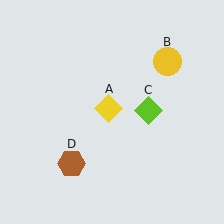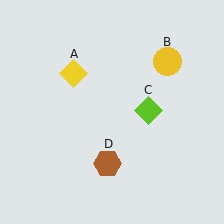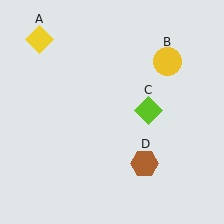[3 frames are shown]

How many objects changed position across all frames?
2 objects changed position: yellow diamond (object A), brown hexagon (object D).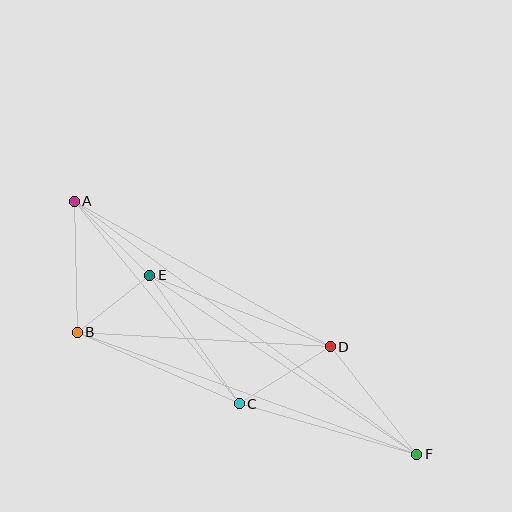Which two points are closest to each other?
Points B and E are closest to each other.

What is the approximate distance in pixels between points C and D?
The distance between C and D is approximately 107 pixels.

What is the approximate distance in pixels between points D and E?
The distance between D and E is approximately 194 pixels.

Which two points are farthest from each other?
Points A and F are farthest from each other.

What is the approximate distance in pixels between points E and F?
The distance between E and F is approximately 321 pixels.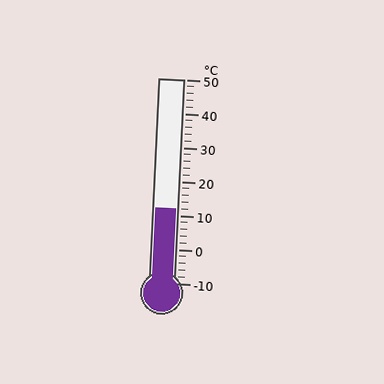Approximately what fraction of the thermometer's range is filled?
The thermometer is filled to approximately 35% of its range.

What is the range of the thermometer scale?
The thermometer scale ranges from -10°C to 50°C.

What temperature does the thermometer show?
The thermometer shows approximately 12°C.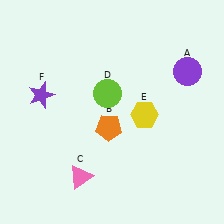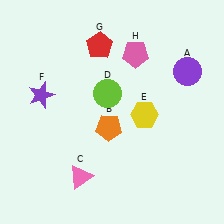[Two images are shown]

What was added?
A red pentagon (G), a pink pentagon (H) were added in Image 2.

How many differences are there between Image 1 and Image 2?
There are 2 differences between the two images.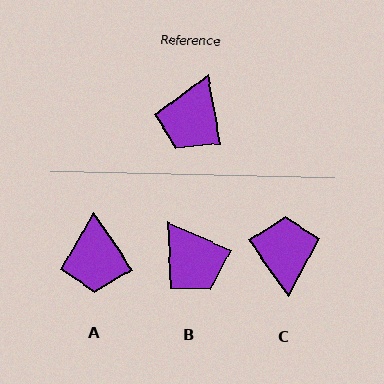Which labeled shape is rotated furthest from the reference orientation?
C, about 155 degrees away.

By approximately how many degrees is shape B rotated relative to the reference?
Approximately 56 degrees counter-clockwise.